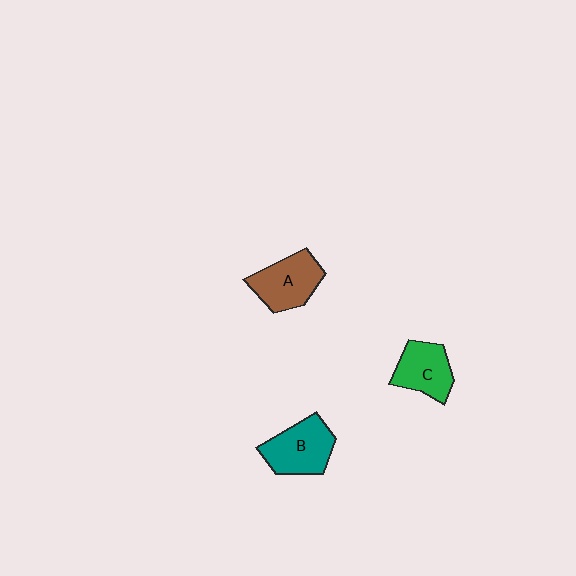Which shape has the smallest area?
Shape C (green).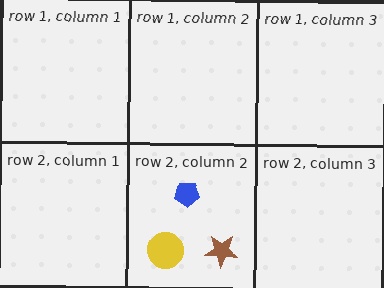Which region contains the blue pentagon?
The row 2, column 2 region.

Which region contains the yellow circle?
The row 2, column 2 region.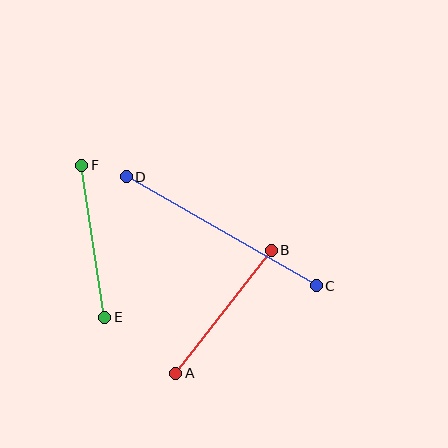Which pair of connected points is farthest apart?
Points C and D are farthest apart.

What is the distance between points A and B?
The distance is approximately 156 pixels.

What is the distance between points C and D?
The distance is approximately 219 pixels.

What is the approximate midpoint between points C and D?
The midpoint is at approximately (221, 231) pixels.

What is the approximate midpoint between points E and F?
The midpoint is at approximately (93, 241) pixels.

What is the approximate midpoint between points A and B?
The midpoint is at approximately (223, 312) pixels.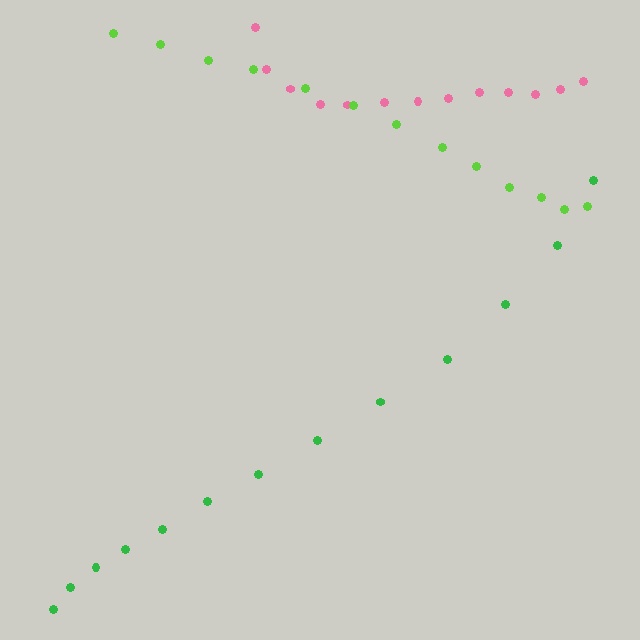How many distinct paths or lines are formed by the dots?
There are 3 distinct paths.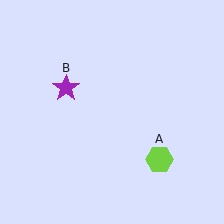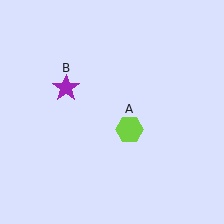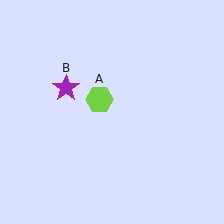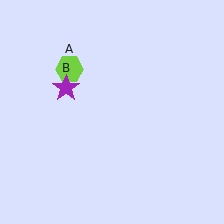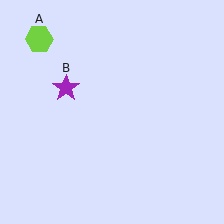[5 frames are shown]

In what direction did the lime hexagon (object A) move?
The lime hexagon (object A) moved up and to the left.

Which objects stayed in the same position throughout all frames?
Purple star (object B) remained stationary.